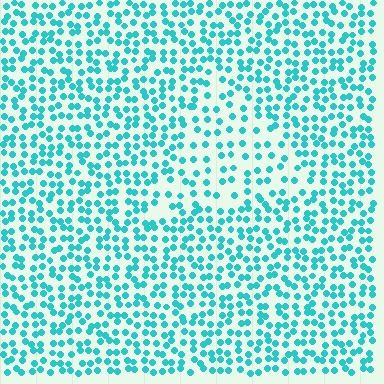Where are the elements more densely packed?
The elements are more densely packed outside the triangle boundary.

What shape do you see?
I see a triangle.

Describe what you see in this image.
The image contains small cyan elements arranged at two different densities. A triangle-shaped region is visible where the elements are less densely packed than the surrounding area.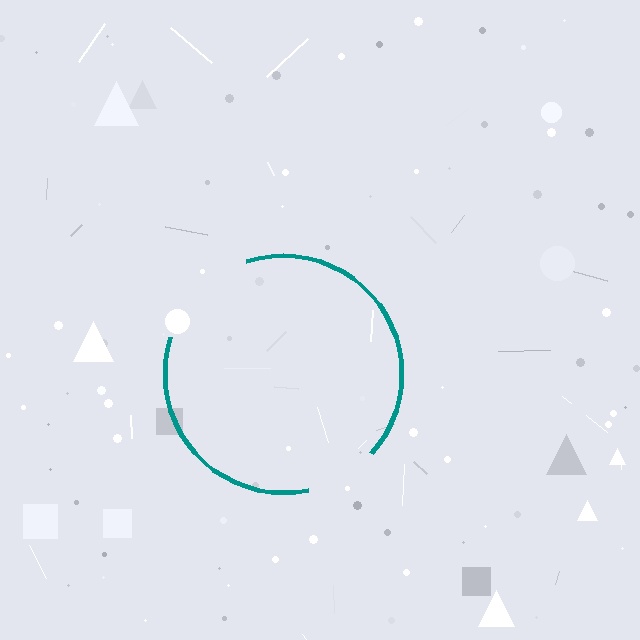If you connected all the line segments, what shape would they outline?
They would outline a circle.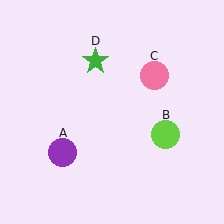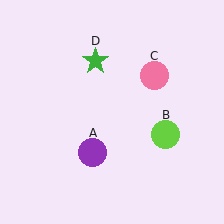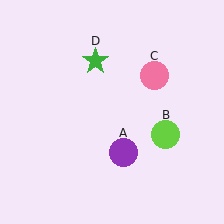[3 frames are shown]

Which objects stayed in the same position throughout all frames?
Lime circle (object B) and pink circle (object C) and green star (object D) remained stationary.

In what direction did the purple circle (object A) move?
The purple circle (object A) moved right.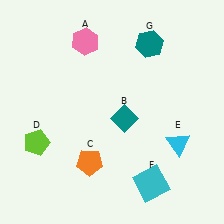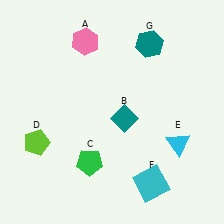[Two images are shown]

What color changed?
The pentagon (C) changed from orange in Image 1 to green in Image 2.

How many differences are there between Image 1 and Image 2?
There is 1 difference between the two images.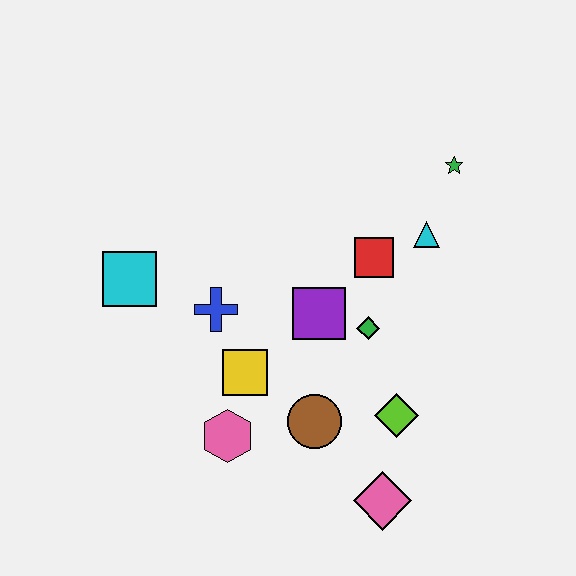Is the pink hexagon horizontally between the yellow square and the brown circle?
No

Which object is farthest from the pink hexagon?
The green star is farthest from the pink hexagon.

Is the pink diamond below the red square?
Yes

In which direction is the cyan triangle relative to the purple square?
The cyan triangle is to the right of the purple square.